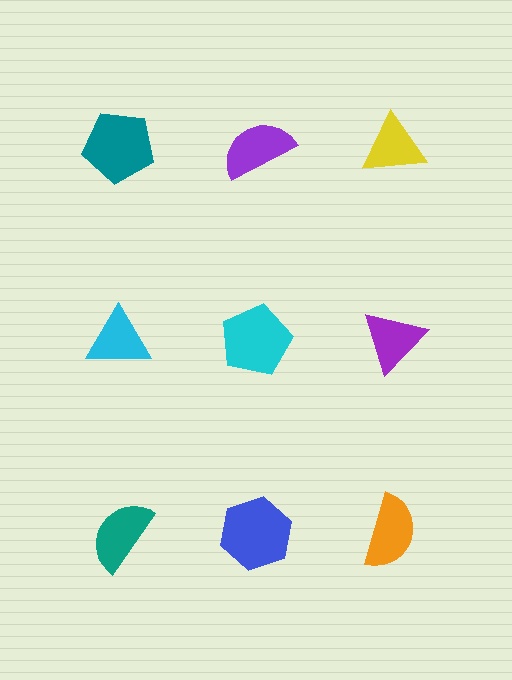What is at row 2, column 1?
A cyan triangle.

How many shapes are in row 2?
3 shapes.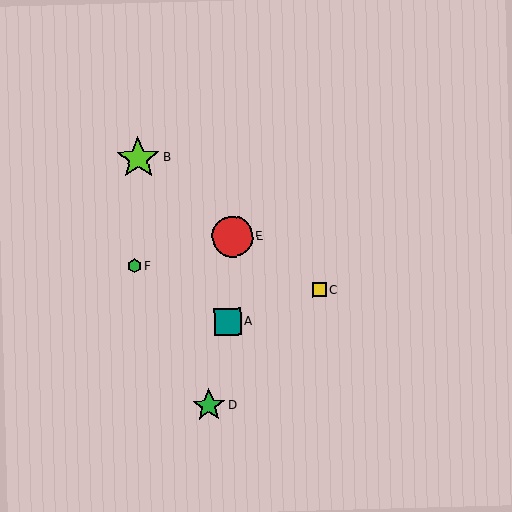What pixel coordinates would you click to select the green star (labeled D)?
Click at (209, 405) to select the green star D.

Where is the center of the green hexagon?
The center of the green hexagon is at (135, 266).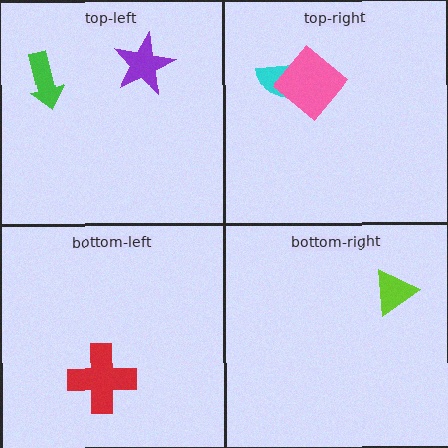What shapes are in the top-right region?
The cyan semicircle, the pink diamond.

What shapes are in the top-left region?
The green arrow, the purple star.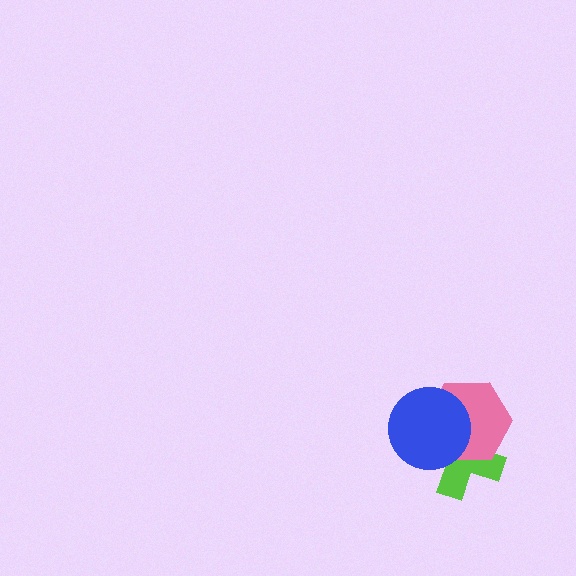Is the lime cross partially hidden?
Yes, it is partially covered by another shape.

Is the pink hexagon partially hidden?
Yes, it is partially covered by another shape.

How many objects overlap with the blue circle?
2 objects overlap with the blue circle.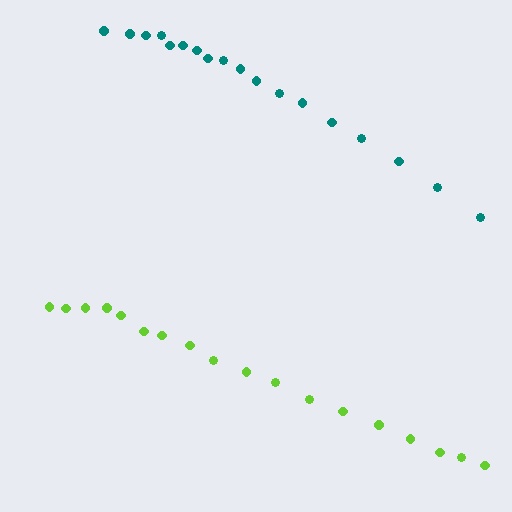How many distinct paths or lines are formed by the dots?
There are 2 distinct paths.